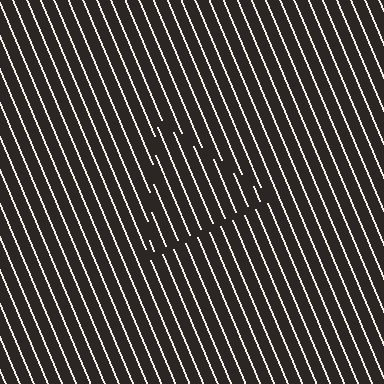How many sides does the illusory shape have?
3 sides — the line-ends trace a triangle.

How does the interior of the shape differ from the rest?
The interior of the shape contains the same grating, shifted by half a period — the contour is defined by the phase discontinuity where line-ends from the inner and outer gratings abut.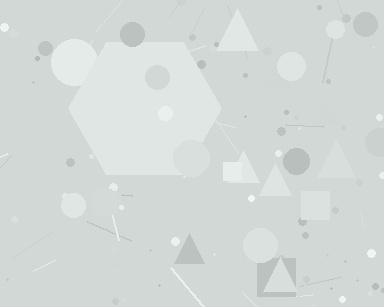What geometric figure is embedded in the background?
A hexagon is embedded in the background.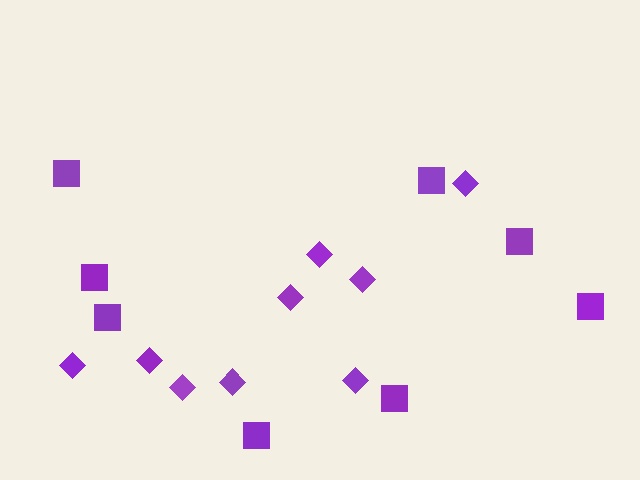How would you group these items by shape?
There are 2 groups: one group of squares (8) and one group of diamonds (9).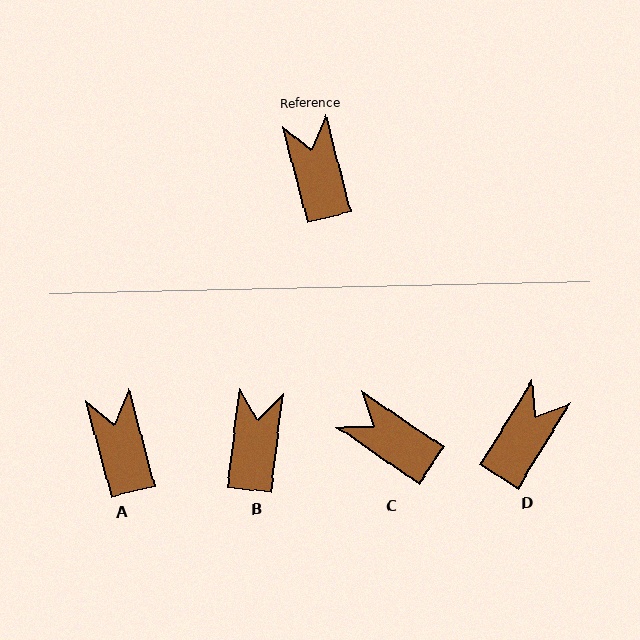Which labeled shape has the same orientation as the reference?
A.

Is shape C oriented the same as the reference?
No, it is off by about 41 degrees.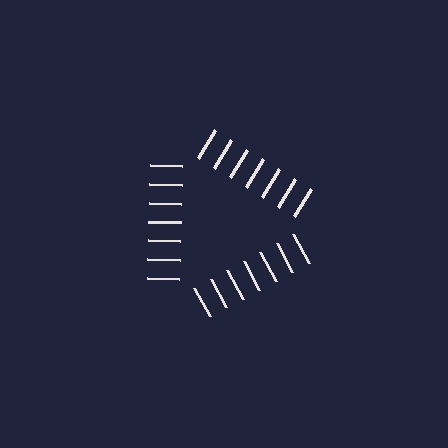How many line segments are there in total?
21 — 7 along each of the 3 edges.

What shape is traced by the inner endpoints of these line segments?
An illusory triangle — the line segments terminate on its edges but no continuous stroke is drawn.